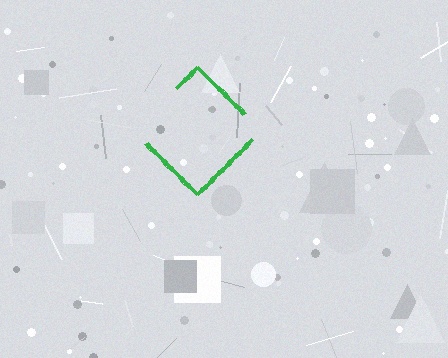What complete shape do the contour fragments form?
The contour fragments form a diamond.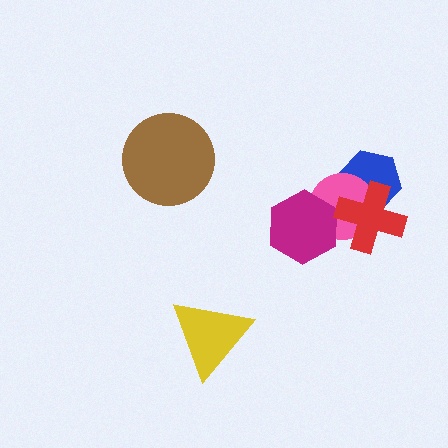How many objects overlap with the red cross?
2 objects overlap with the red cross.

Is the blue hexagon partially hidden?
Yes, it is partially covered by another shape.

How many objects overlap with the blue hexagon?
2 objects overlap with the blue hexagon.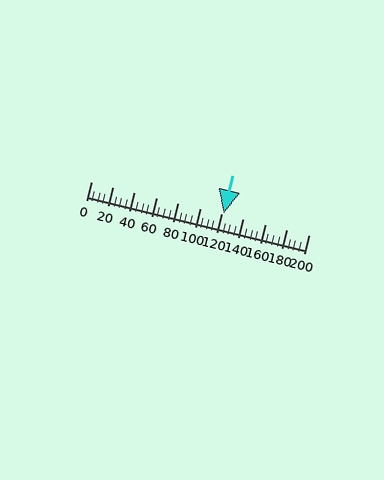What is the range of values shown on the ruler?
The ruler shows values from 0 to 200.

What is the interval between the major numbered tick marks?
The major tick marks are spaced 20 units apart.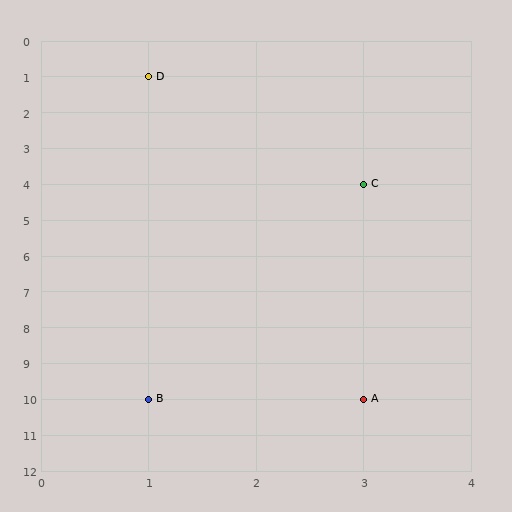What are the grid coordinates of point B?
Point B is at grid coordinates (1, 10).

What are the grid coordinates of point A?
Point A is at grid coordinates (3, 10).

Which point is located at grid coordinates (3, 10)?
Point A is at (3, 10).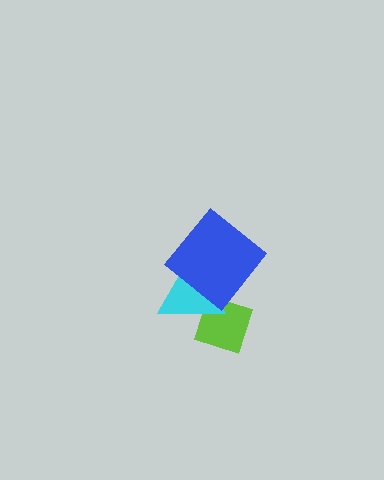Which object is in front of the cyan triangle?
The blue diamond is in front of the cyan triangle.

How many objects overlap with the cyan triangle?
2 objects overlap with the cyan triangle.